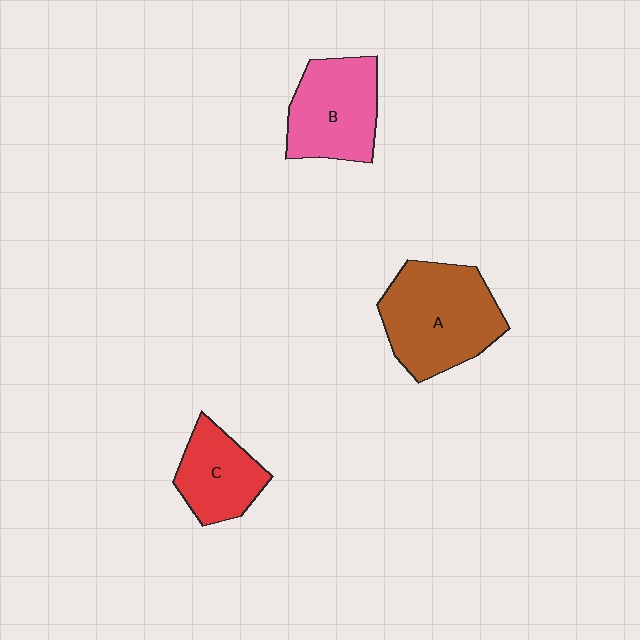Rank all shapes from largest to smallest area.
From largest to smallest: A (brown), B (pink), C (red).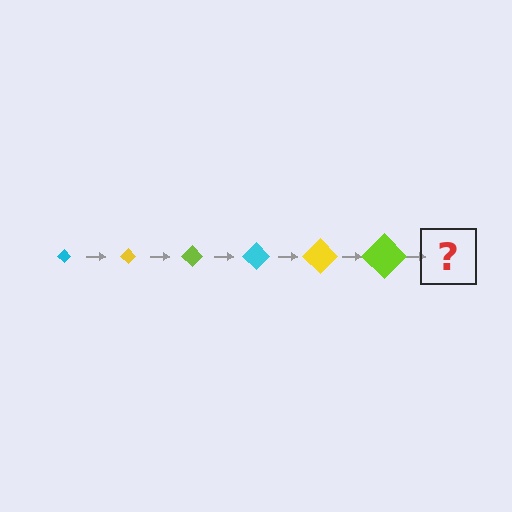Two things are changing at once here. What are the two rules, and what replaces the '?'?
The two rules are that the diamond grows larger each step and the color cycles through cyan, yellow, and lime. The '?' should be a cyan diamond, larger than the previous one.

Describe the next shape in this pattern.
It should be a cyan diamond, larger than the previous one.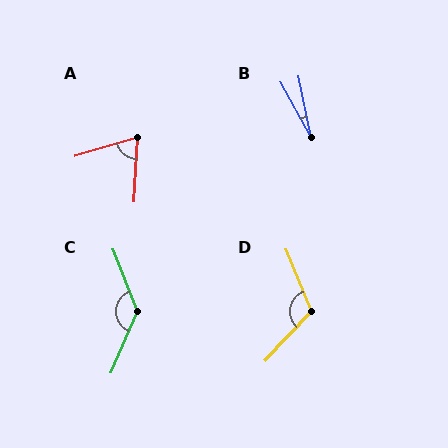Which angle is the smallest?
B, at approximately 18 degrees.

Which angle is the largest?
C, at approximately 135 degrees.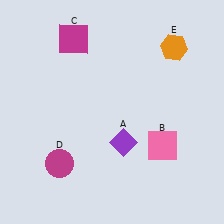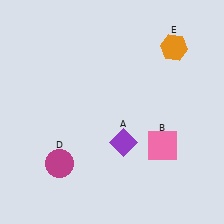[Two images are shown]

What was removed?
The magenta square (C) was removed in Image 2.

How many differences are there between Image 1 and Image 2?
There is 1 difference between the two images.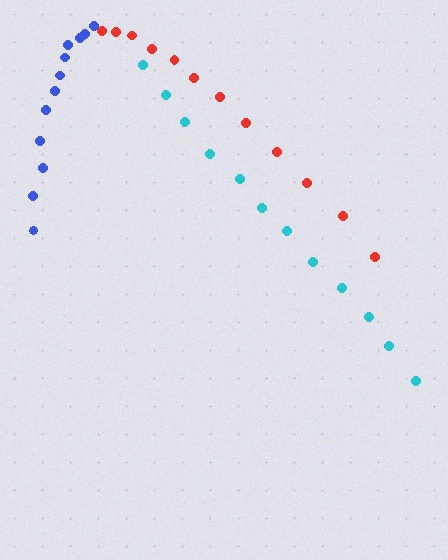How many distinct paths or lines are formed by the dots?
There are 3 distinct paths.